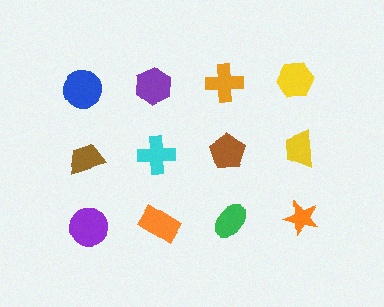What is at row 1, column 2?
A purple hexagon.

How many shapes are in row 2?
4 shapes.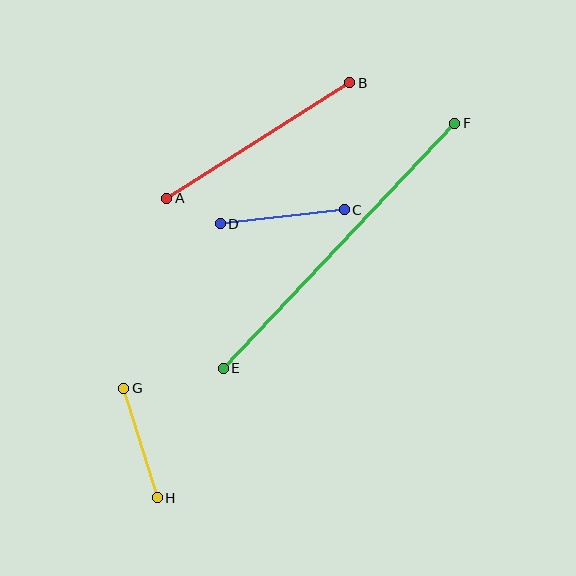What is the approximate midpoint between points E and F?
The midpoint is at approximately (339, 246) pixels.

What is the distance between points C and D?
The distance is approximately 125 pixels.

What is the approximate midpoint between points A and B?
The midpoint is at approximately (258, 141) pixels.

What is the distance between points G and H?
The distance is approximately 114 pixels.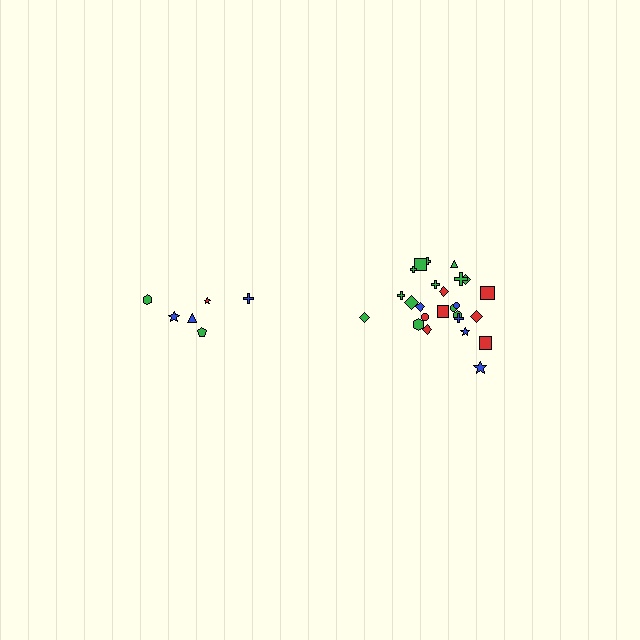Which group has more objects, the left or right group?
The right group.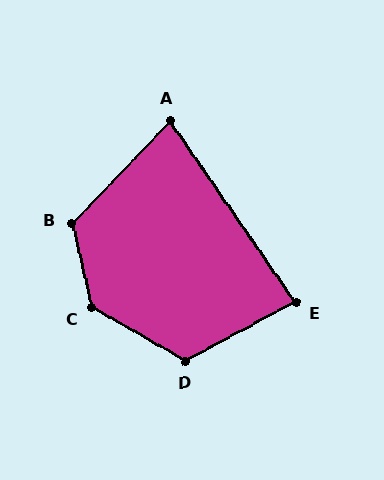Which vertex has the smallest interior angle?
A, at approximately 78 degrees.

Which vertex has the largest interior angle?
C, at approximately 133 degrees.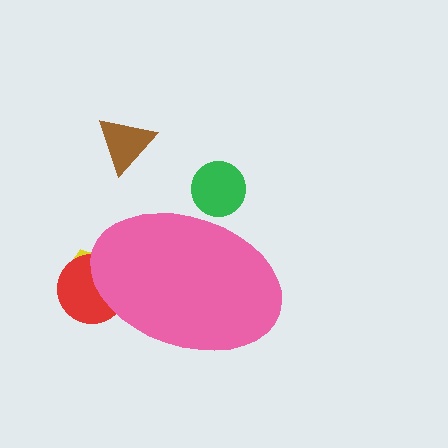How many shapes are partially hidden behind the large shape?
3 shapes are partially hidden.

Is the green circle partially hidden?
Yes, the green circle is partially hidden behind the pink ellipse.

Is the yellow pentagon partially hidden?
Yes, the yellow pentagon is partially hidden behind the pink ellipse.